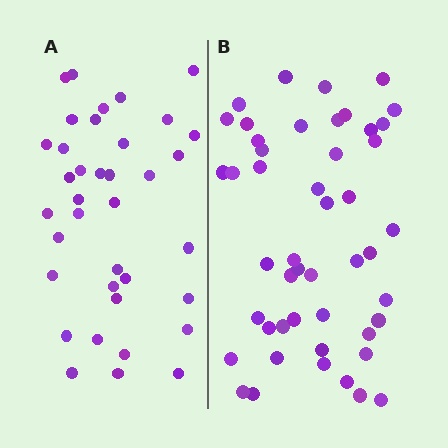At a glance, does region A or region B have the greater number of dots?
Region B (the right region) has more dots.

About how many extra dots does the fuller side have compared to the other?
Region B has roughly 12 or so more dots than region A.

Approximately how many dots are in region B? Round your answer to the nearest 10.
About 50 dots. (The exact count is 48, which rounds to 50.)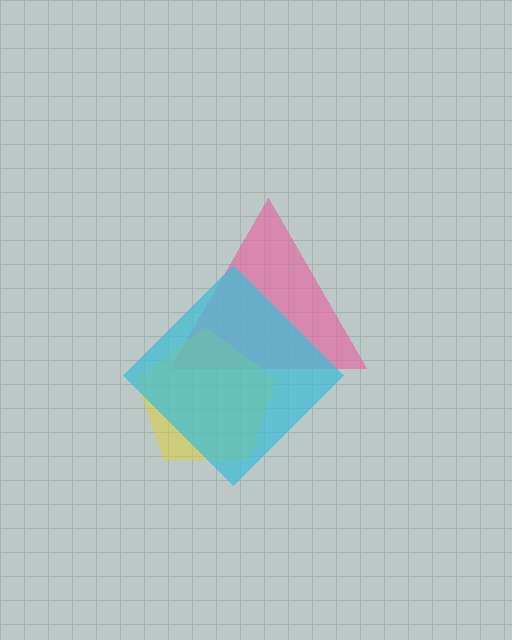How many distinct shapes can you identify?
There are 3 distinct shapes: a pink triangle, a yellow pentagon, a cyan diamond.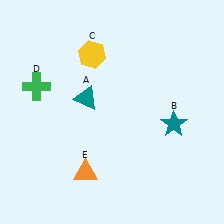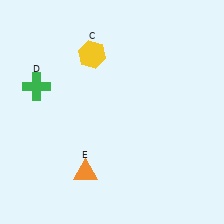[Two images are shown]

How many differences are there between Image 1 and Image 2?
There are 2 differences between the two images.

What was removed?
The teal star (B), the teal triangle (A) were removed in Image 2.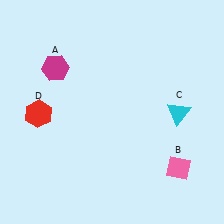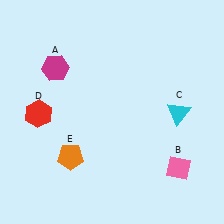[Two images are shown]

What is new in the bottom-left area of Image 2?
An orange pentagon (E) was added in the bottom-left area of Image 2.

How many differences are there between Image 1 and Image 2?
There is 1 difference between the two images.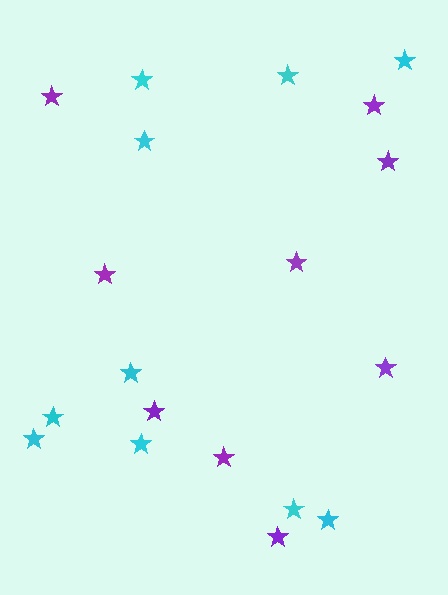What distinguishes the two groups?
There are 2 groups: one group of cyan stars (10) and one group of purple stars (9).